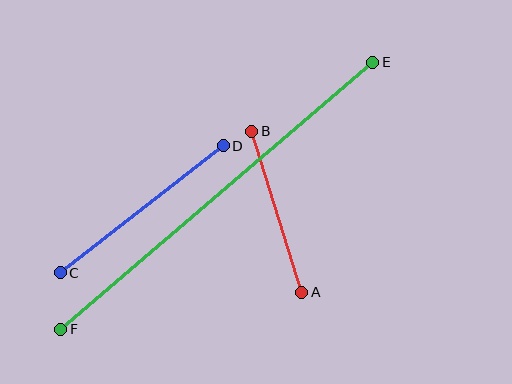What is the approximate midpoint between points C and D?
The midpoint is at approximately (142, 209) pixels.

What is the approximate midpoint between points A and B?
The midpoint is at approximately (277, 212) pixels.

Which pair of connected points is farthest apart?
Points E and F are farthest apart.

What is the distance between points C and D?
The distance is approximately 207 pixels.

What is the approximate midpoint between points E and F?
The midpoint is at approximately (217, 196) pixels.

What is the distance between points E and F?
The distance is approximately 411 pixels.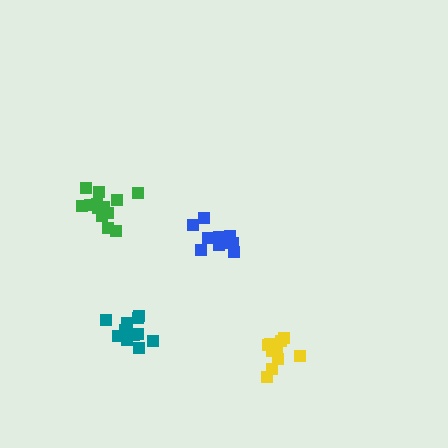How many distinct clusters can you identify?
There are 4 distinct clusters.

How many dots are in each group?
Group 1: 13 dots, Group 2: 11 dots, Group 3: 11 dots, Group 4: 11 dots (46 total).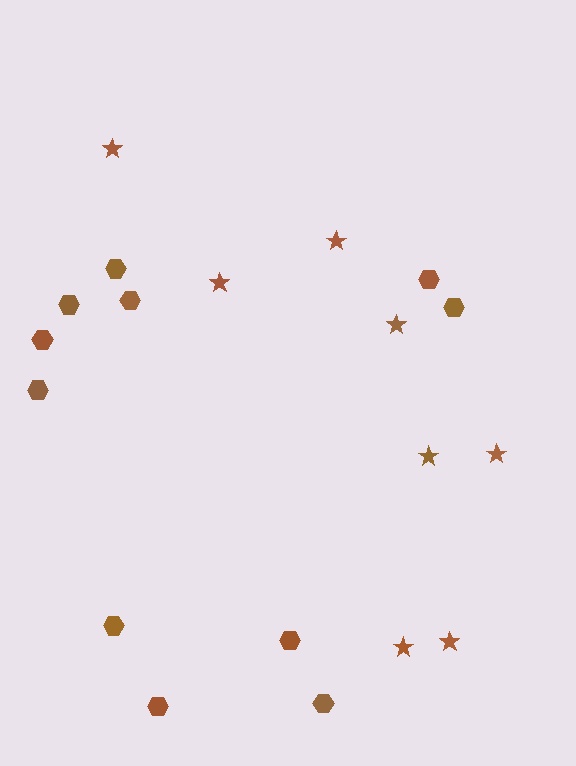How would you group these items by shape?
There are 2 groups: one group of stars (8) and one group of hexagons (11).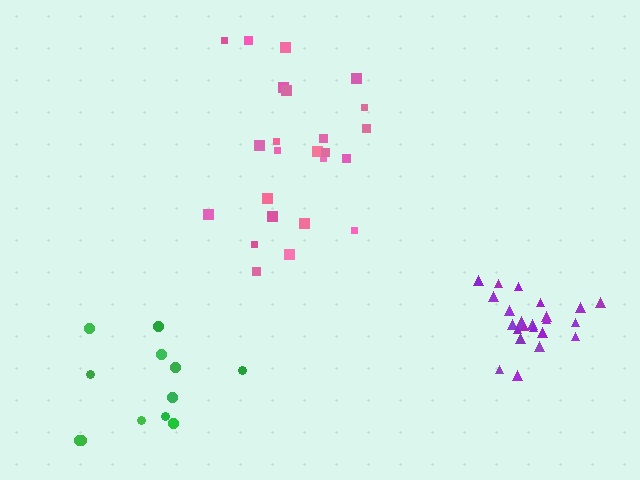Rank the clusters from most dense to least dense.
purple, pink, green.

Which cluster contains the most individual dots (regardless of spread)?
Pink (24).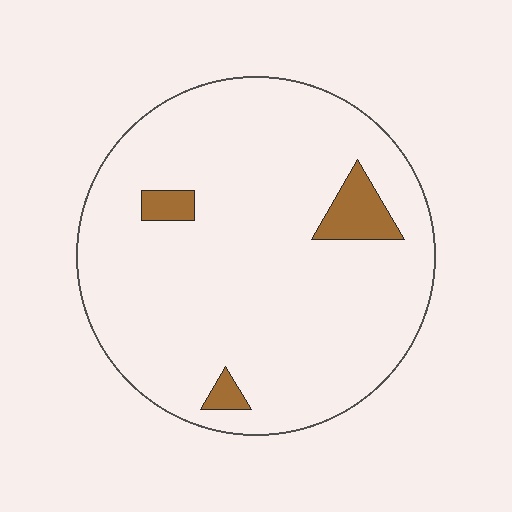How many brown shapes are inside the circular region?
3.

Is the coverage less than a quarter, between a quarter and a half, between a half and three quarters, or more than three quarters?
Less than a quarter.